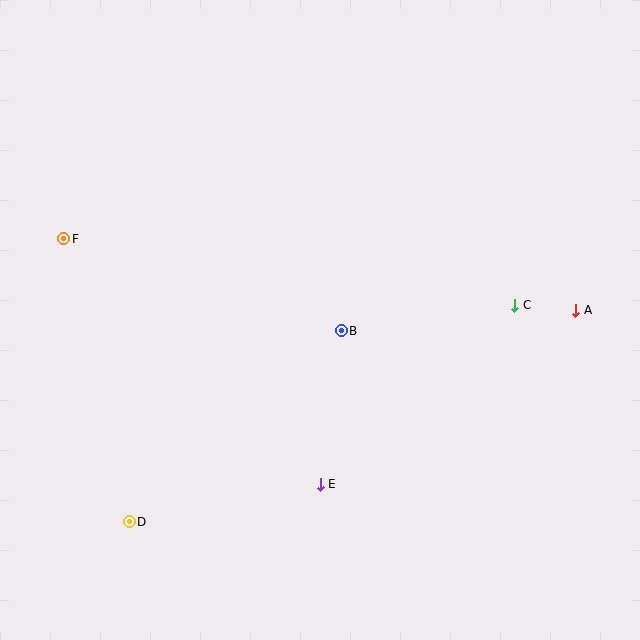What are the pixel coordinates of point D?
Point D is at (129, 522).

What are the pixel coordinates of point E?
Point E is at (320, 484).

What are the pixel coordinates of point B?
Point B is at (341, 331).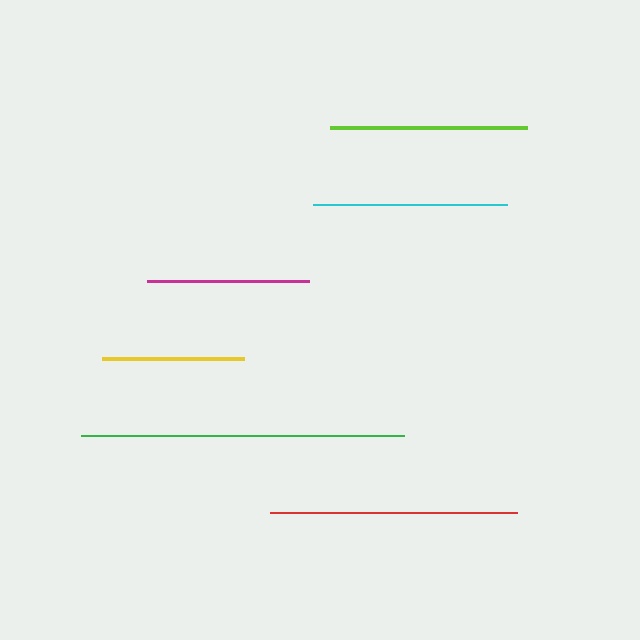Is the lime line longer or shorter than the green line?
The green line is longer than the lime line.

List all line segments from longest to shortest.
From longest to shortest: green, red, lime, cyan, magenta, yellow.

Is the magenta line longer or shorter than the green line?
The green line is longer than the magenta line.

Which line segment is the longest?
The green line is the longest at approximately 323 pixels.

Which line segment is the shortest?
The yellow line is the shortest at approximately 142 pixels.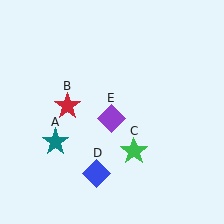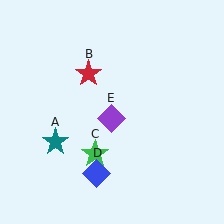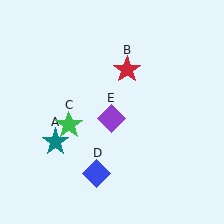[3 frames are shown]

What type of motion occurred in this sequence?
The red star (object B), green star (object C) rotated clockwise around the center of the scene.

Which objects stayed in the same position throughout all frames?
Teal star (object A) and blue diamond (object D) and purple diamond (object E) remained stationary.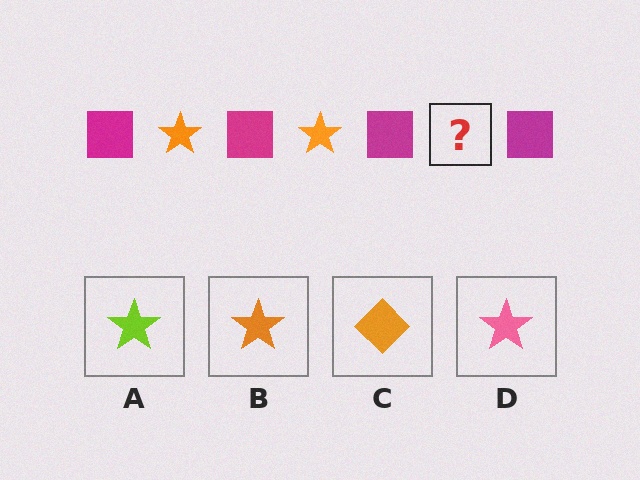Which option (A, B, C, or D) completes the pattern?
B.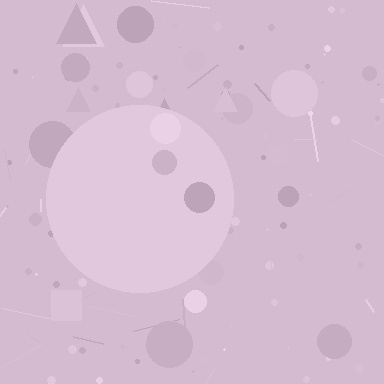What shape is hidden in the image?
A circle is hidden in the image.